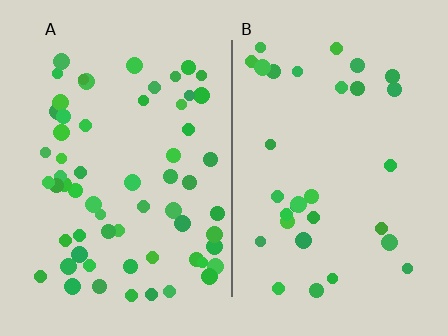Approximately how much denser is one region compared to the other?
Approximately 1.9× — region A over region B.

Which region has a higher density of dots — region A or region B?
A (the left).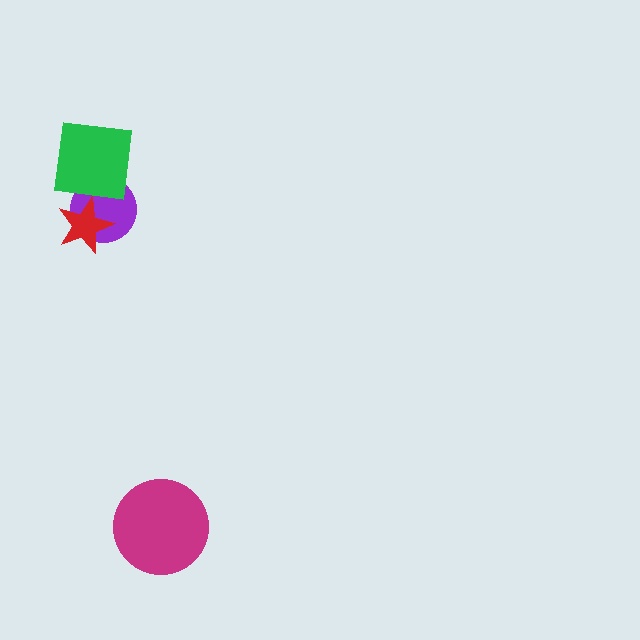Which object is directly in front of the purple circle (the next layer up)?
The red star is directly in front of the purple circle.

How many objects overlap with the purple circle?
2 objects overlap with the purple circle.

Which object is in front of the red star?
The green square is in front of the red star.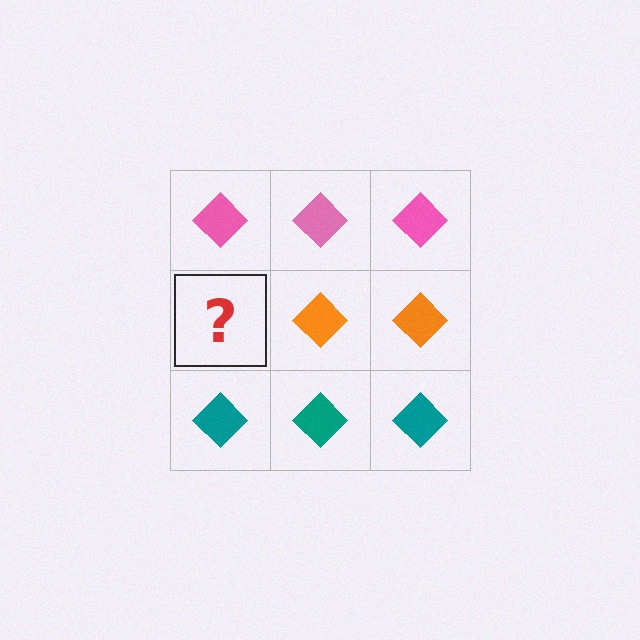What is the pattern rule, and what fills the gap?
The rule is that each row has a consistent color. The gap should be filled with an orange diamond.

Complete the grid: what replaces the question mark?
The question mark should be replaced with an orange diamond.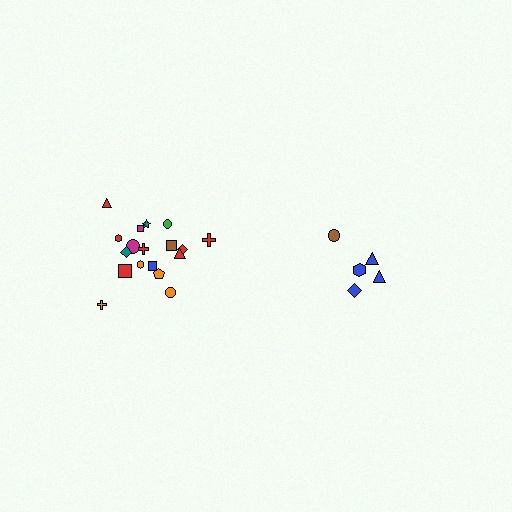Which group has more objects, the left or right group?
The left group.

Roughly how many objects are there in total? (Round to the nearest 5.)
Roughly 25 objects in total.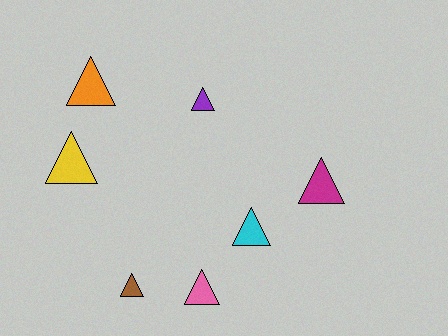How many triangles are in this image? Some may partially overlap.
There are 7 triangles.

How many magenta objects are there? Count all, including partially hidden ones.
There is 1 magenta object.